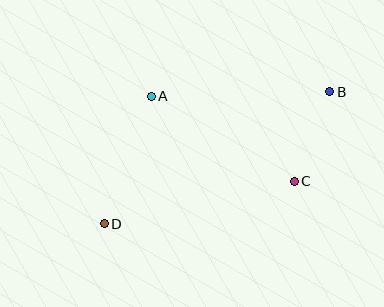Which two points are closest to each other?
Points B and C are closest to each other.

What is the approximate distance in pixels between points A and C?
The distance between A and C is approximately 166 pixels.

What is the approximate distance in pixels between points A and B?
The distance between A and B is approximately 178 pixels.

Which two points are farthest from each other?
Points B and D are farthest from each other.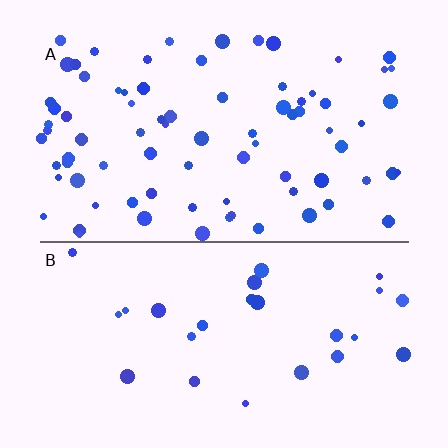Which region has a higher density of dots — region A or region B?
A (the top).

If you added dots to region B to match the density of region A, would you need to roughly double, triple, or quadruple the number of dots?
Approximately triple.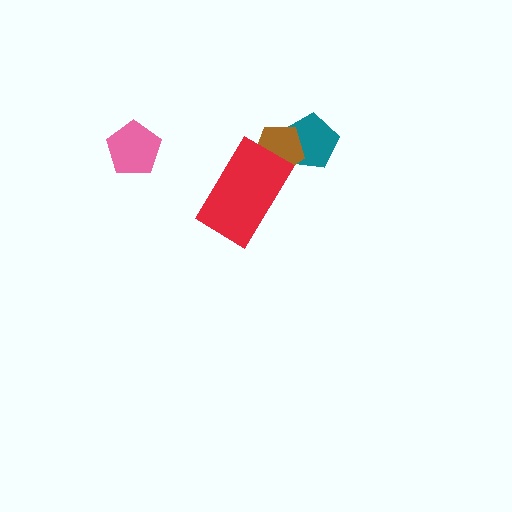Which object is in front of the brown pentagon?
The red rectangle is in front of the brown pentagon.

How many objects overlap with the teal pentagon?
1 object overlaps with the teal pentagon.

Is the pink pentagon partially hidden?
No, no other shape covers it.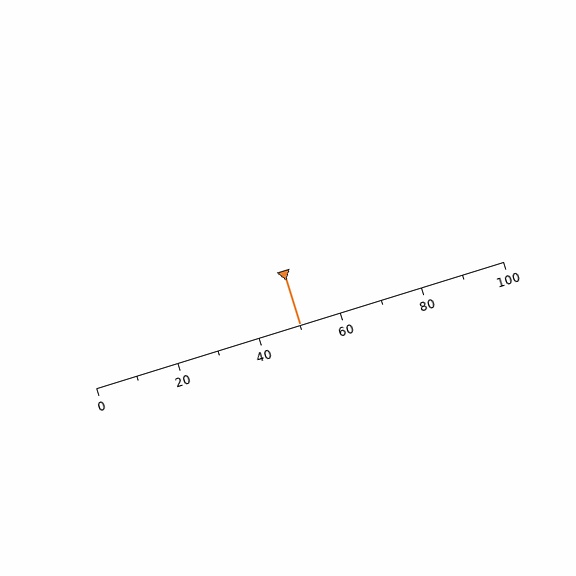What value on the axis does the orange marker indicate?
The marker indicates approximately 50.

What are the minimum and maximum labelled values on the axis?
The axis runs from 0 to 100.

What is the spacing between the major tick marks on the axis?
The major ticks are spaced 20 apart.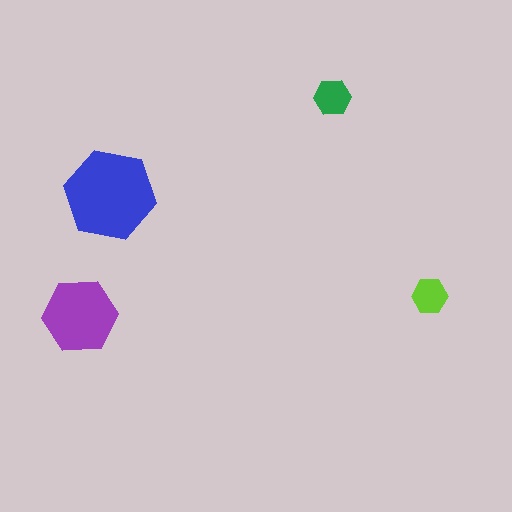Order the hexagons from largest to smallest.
the blue one, the purple one, the green one, the lime one.